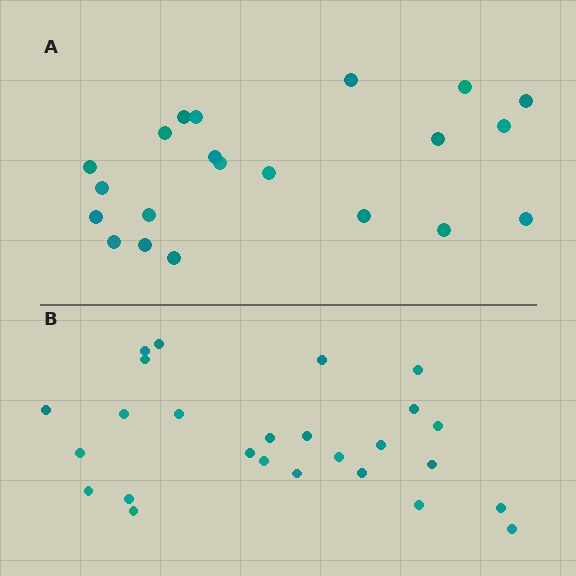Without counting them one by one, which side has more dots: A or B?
Region B (the bottom region) has more dots.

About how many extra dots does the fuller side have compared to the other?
Region B has about 5 more dots than region A.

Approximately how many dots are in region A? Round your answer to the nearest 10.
About 20 dots. (The exact count is 21, which rounds to 20.)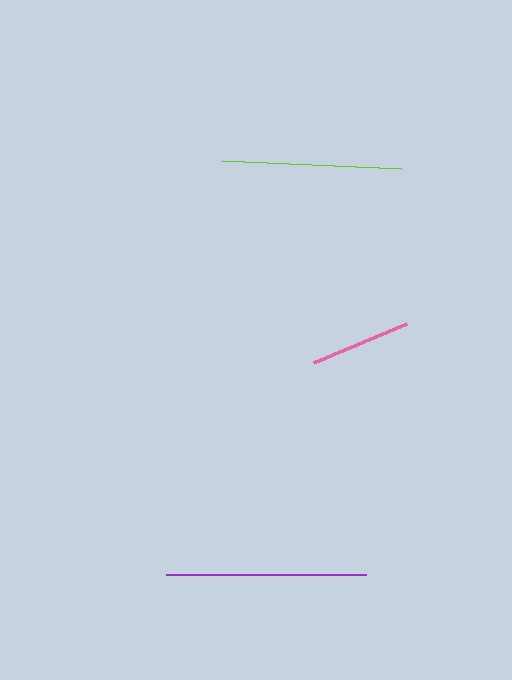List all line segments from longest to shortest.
From longest to shortest: purple, lime, pink.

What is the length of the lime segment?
The lime segment is approximately 179 pixels long.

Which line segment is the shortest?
The pink line is the shortest at approximately 101 pixels.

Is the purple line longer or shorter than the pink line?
The purple line is longer than the pink line.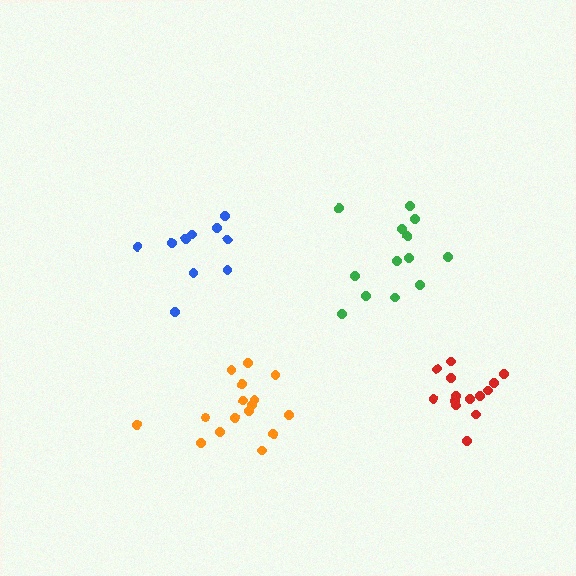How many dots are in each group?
Group 1: 13 dots, Group 2: 16 dots, Group 3: 14 dots, Group 4: 10 dots (53 total).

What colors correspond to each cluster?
The clusters are colored: green, orange, red, blue.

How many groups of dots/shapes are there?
There are 4 groups.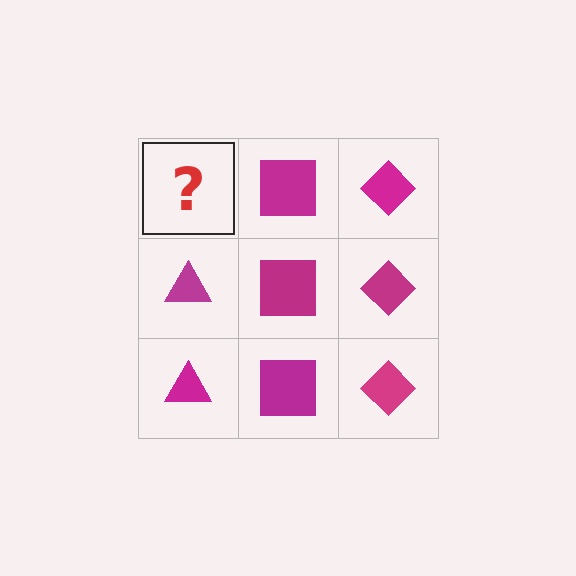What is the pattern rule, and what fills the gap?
The rule is that each column has a consistent shape. The gap should be filled with a magenta triangle.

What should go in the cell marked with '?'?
The missing cell should contain a magenta triangle.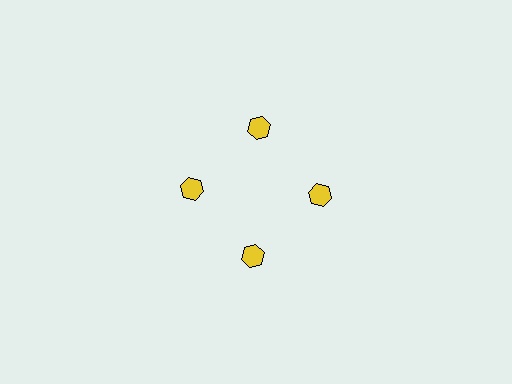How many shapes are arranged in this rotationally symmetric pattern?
There are 4 shapes, arranged in 4 groups of 1.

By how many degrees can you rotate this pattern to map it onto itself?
The pattern maps onto itself every 90 degrees of rotation.